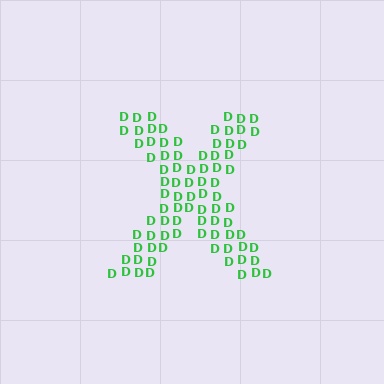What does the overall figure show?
The overall figure shows the letter X.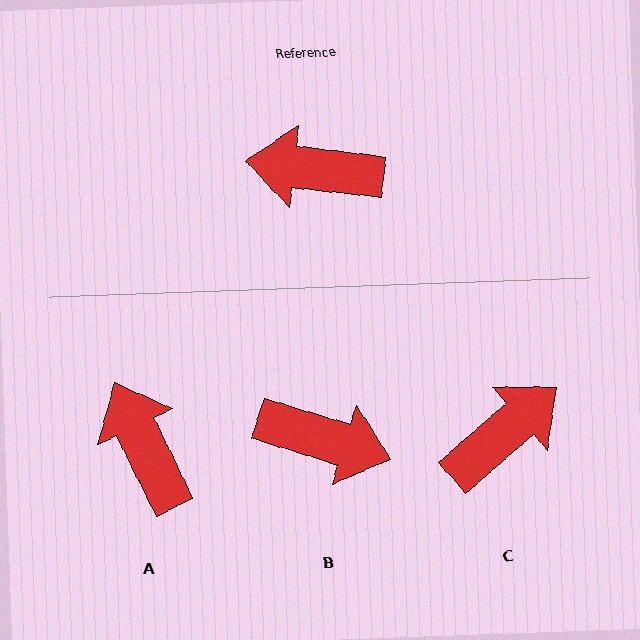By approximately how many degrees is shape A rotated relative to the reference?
Approximately 57 degrees clockwise.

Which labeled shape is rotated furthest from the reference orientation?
B, about 170 degrees away.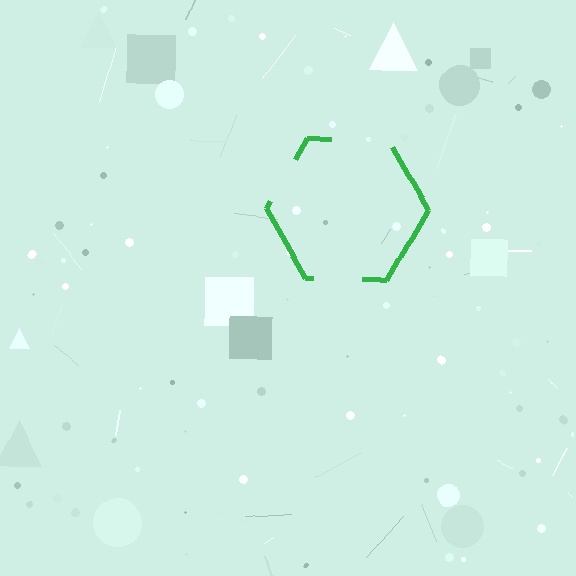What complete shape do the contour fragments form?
The contour fragments form a hexagon.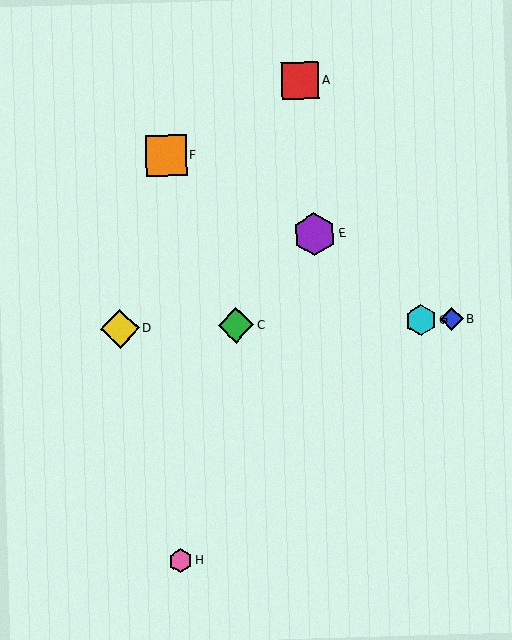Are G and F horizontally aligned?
No, G is at y≈320 and F is at y≈155.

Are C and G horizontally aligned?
Yes, both are at y≈325.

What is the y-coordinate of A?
Object A is at y≈81.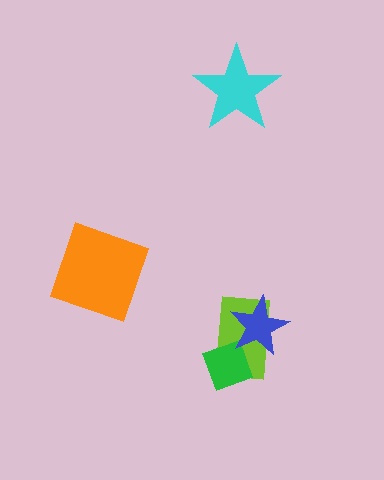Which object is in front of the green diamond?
The blue star is in front of the green diamond.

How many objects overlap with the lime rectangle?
2 objects overlap with the lime rectangle.